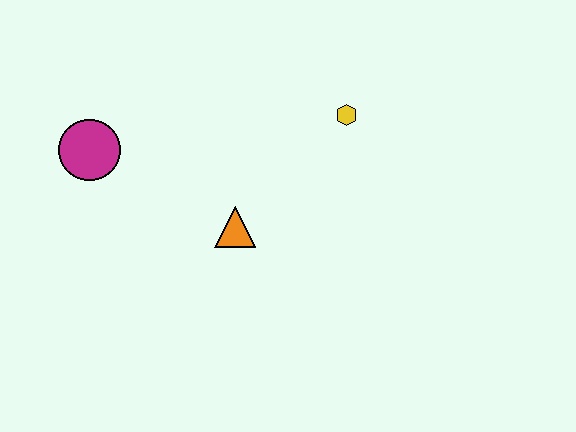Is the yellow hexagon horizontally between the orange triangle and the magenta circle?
No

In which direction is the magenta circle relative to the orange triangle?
The magenta circle is to the left of the orange triangle.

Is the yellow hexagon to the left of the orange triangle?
No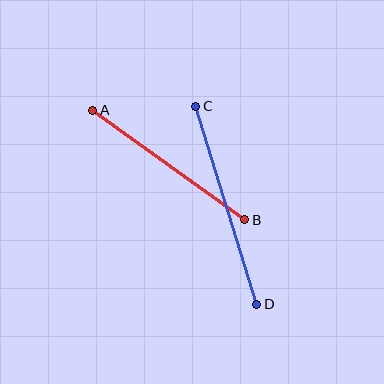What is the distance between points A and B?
The distance is approximately 188 pixels.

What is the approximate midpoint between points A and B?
The midpoint is at approximately (169, 165) pixels.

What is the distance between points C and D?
The distance is approximately 207 pixels.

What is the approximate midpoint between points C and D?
The midpoint is at approximately (226, 205) pixels.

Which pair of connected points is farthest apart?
Points C and D are farthest apart.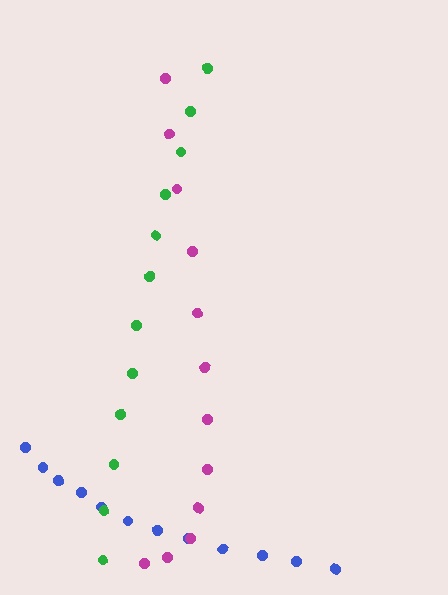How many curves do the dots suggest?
There are 3 distinct paths.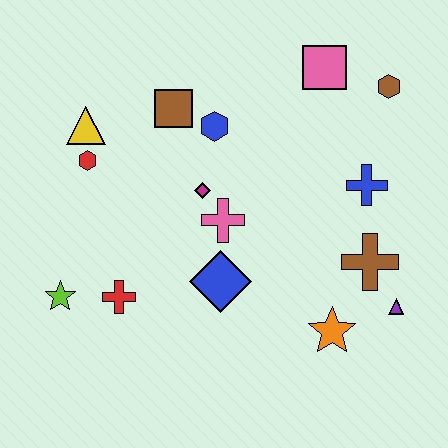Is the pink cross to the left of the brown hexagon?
Yes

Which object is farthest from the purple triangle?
The yellow triangle is farthest from the purple triangle.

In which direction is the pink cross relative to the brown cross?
The pink cross is to the left of the brown cross.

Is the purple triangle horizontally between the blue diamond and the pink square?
No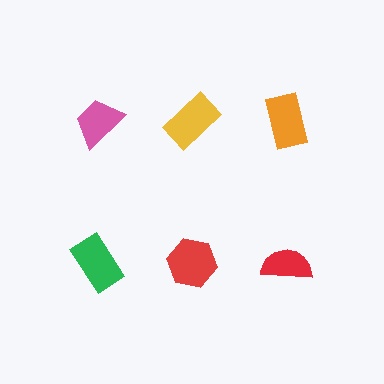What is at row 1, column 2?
A yellow rectangle.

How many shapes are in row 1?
3 shapes.